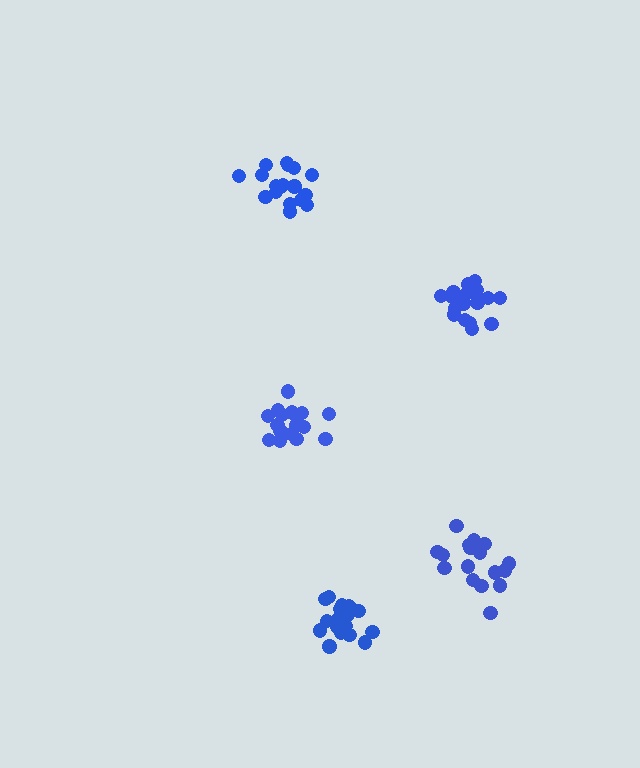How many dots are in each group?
Group 1: 20 dots, Group 2: 18 dots, Group 3: 21 dots, Group 4: 17 dots, Group 5: 17 dots (93 total).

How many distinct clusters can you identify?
There are 5 distinct clusters.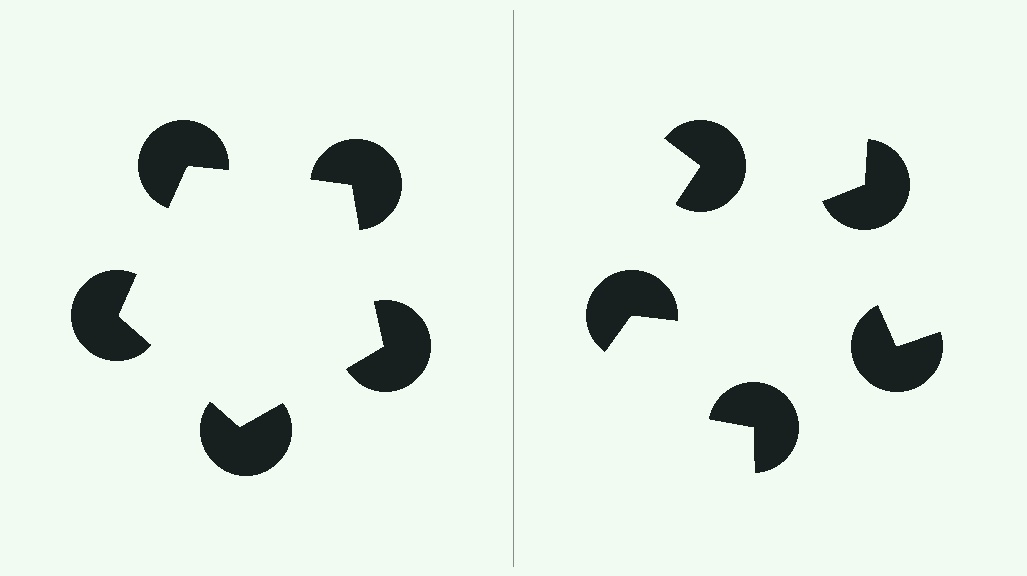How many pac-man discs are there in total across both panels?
10 — 5 on each side.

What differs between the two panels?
The pac-man discs are positioned identically on both sides; only the wedge orientations differ. On the left they align to a pentagon; on the right they are misaligned.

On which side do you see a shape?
An illusory pentagon appears on the left side. On the right side the wedge cuts are rotated, so no coherent shape forms.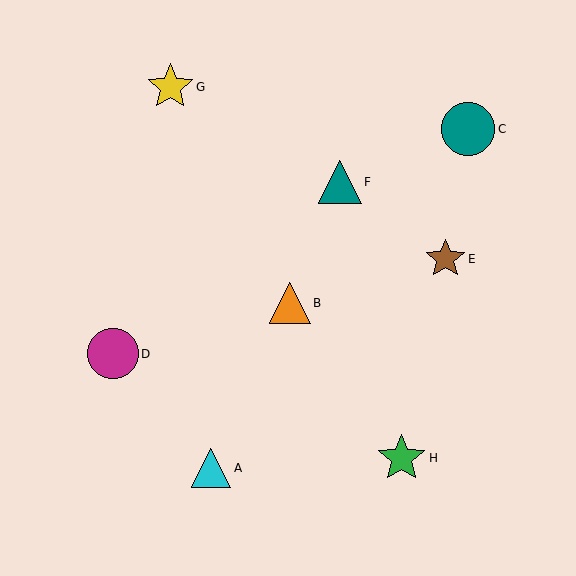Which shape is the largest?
The teal circle (labeled C) is the largest.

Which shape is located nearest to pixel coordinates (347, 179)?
The teal triangle (labeled F) at (340, 182) is nearest to that location.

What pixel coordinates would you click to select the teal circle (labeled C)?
Click at (468, 129) to select the teal circle C.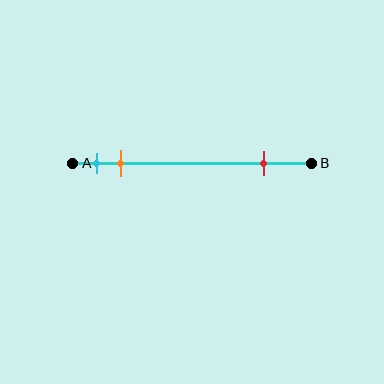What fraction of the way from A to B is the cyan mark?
The cyan mark is approximately 10% (0.1) of the way from A to B.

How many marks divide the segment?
There are 3 marks dividing the segment.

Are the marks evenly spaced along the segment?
No, the marks are not evenly spaced.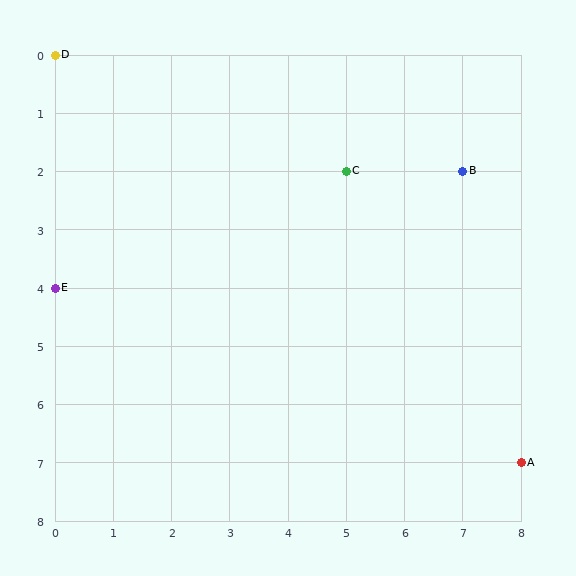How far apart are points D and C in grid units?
Points D and C are 5 columns and 2 rows apart (about 5.4 grid units diagonally).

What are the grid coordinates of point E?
Point E is at grid coordinates (0, 4).